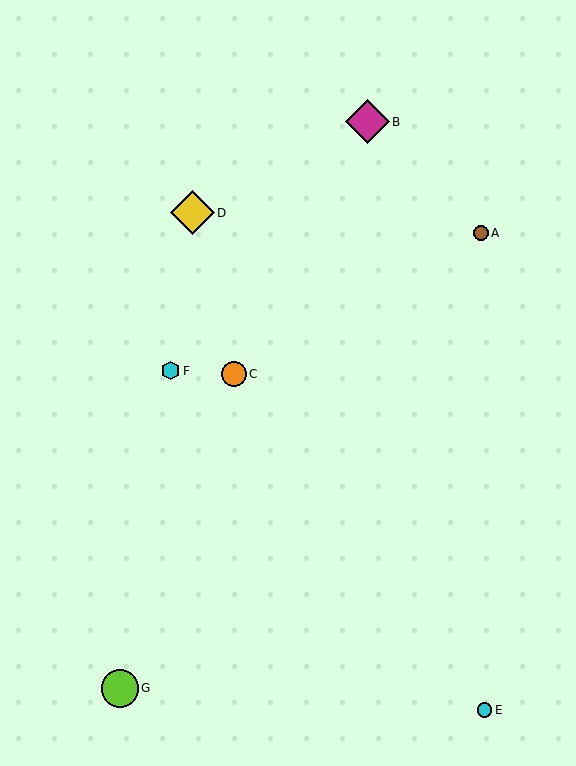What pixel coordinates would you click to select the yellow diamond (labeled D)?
Click at (192, 213) to select the yellow diamond D.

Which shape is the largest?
The yellow diamond (labeled D) is the largest.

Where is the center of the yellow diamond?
The center of the yellow diamond is at (192, 213).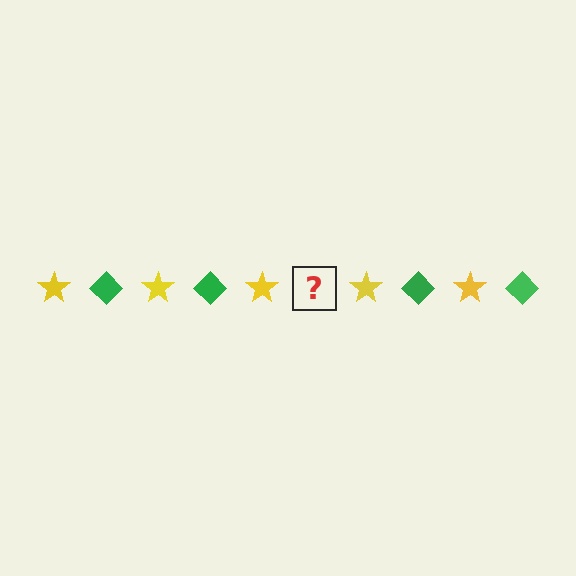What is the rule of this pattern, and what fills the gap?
The rule is that the pattern alternates between yellow star and green diamond. The gap should be filled with a green diamond.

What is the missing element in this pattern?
The missing element is a green diamond.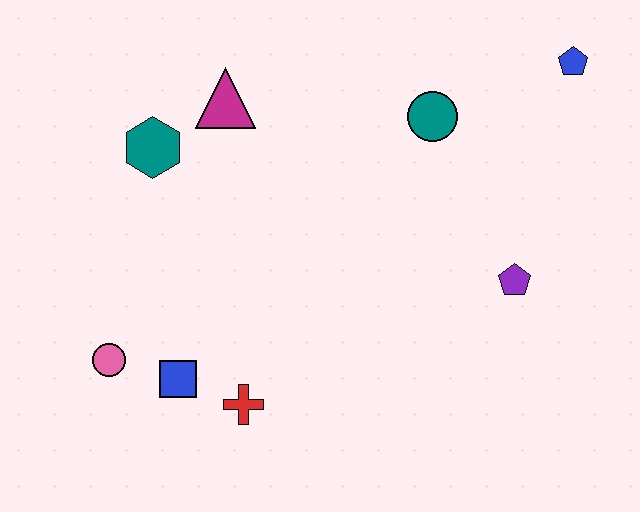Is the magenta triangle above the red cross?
Yes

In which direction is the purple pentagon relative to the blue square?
The purple pentagon is to the right of the blue square.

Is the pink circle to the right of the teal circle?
No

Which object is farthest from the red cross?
The blue pentagon is farthest from the red cross.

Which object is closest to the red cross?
The blue square is closest to the red cross.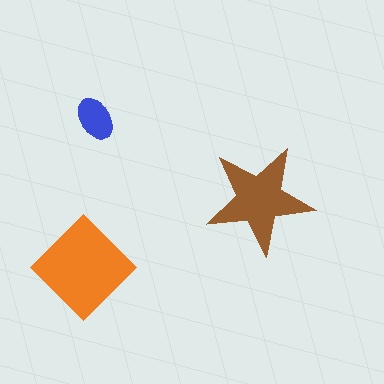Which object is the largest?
The orange diamond.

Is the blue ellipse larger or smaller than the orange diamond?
Smaller.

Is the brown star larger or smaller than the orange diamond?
Smaller.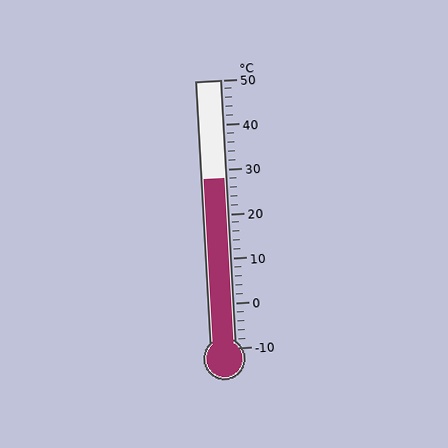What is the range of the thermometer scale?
The thermometer scale ranges from -10°C to 50°C.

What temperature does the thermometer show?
The thermometer shows approximately 28°C.